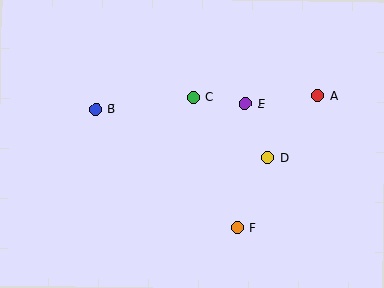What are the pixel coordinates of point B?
Point B is at (95, 109).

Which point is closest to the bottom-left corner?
Point B is closest to the bottom-left corner.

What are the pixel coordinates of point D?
Point D is at (268, 158).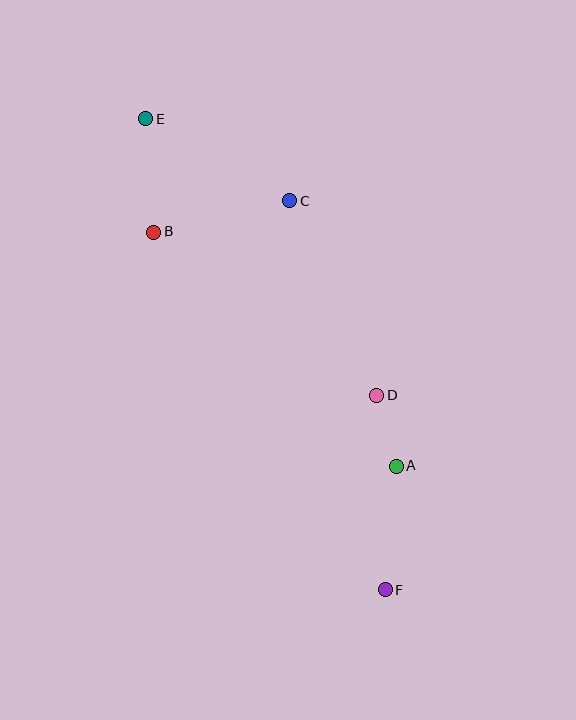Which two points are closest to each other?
Points A and D are closest to each other.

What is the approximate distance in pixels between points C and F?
The distance between C and F is approximately 401 pixels.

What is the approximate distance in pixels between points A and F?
The distance between A and F is approximately 124 pixels.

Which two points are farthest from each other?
Points E and F are farthest from each other.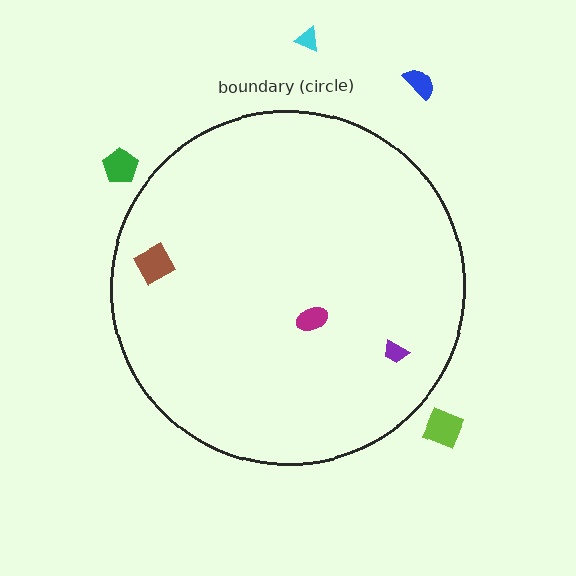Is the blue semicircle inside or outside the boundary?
Outside.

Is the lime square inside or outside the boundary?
Outside.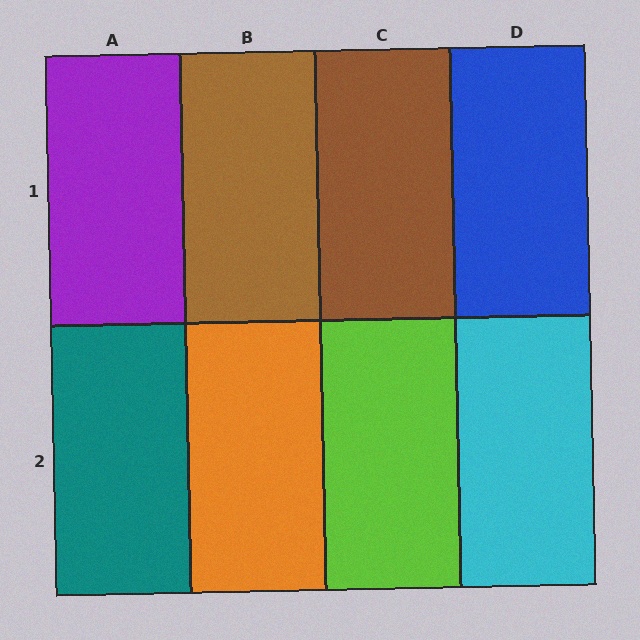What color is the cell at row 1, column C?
Brown.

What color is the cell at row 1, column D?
Blue.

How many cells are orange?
1 cell is orange.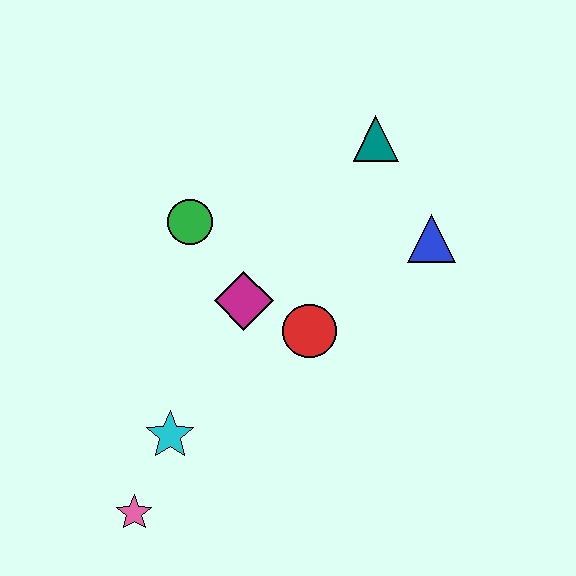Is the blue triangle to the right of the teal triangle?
Yes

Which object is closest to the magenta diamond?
The red circle is closest to the magenta diamond.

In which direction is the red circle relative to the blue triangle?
The red circle is to the left of the blue triangle.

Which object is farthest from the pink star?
The teal triangle is farthest from the pink star.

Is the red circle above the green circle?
No